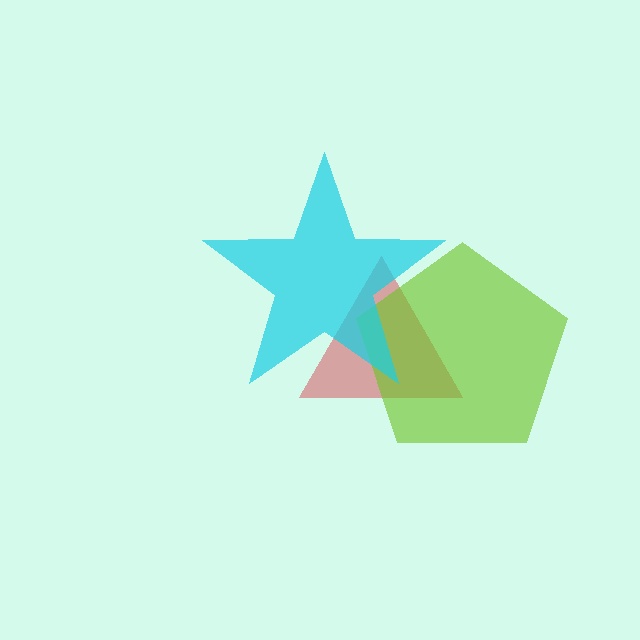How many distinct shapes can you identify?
There are 3 distinct shapes: a red triangle, a lime pentagon, a cyan star.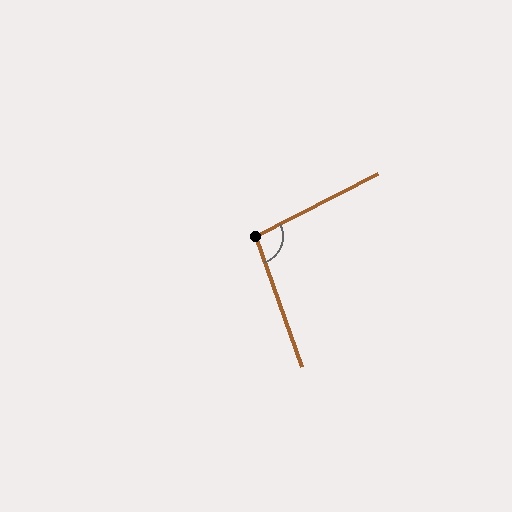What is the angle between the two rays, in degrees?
Approximately 98 degrees.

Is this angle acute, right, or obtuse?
It is obtuse.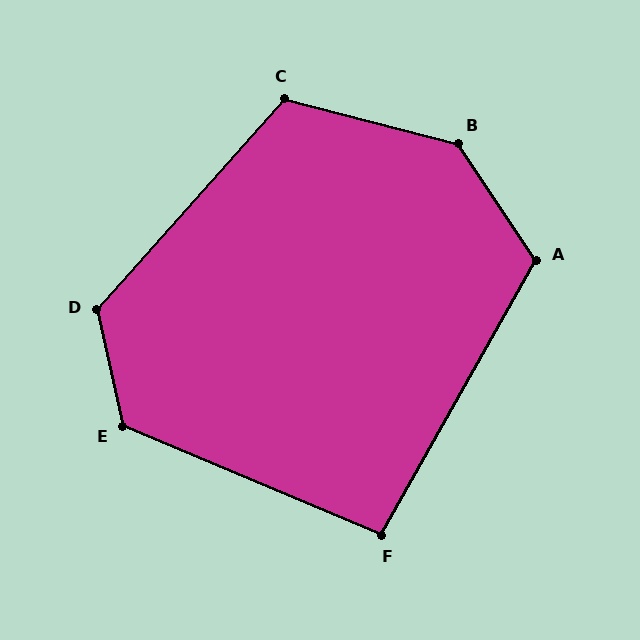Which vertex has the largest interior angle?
B, at approximately 138 degrees.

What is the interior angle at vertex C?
Approximately 117 degrees (obtuse).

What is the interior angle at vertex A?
Approximately 117 degrees (obtuse).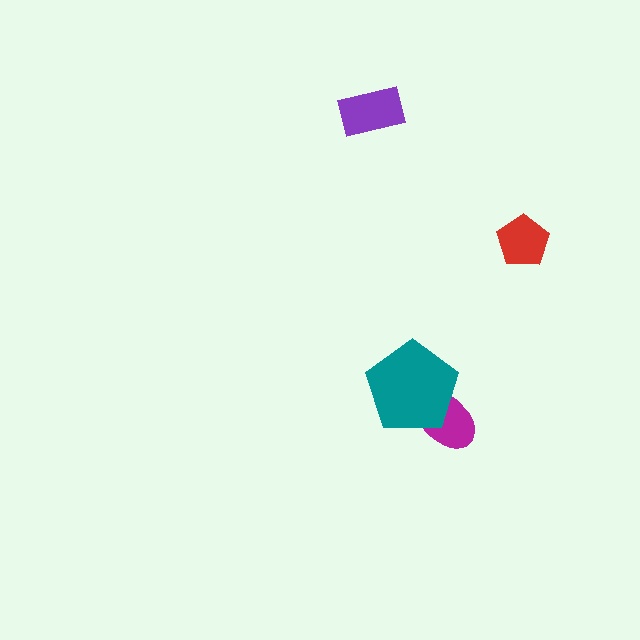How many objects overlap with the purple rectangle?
0 objects overlap with the purple rectangle.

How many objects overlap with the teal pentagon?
1 object overlaps with the teal pentagon.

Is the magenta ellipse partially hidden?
Yes, it is partially covered by another shape.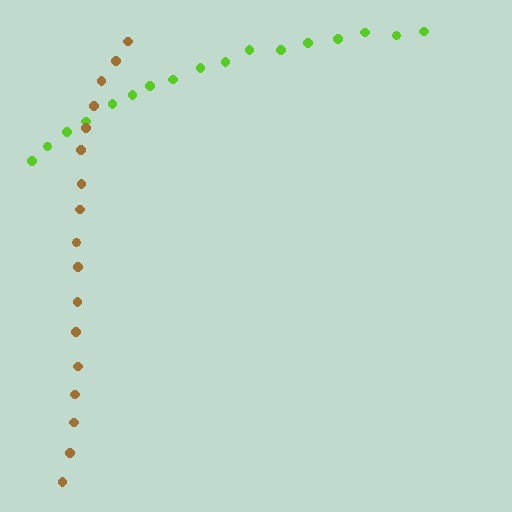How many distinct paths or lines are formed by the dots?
There are 2 distinct paths.